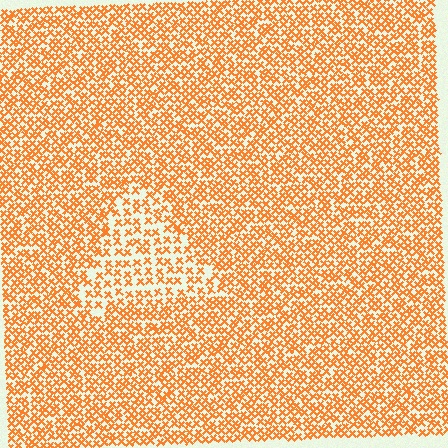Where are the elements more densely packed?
The elements are more densely packed outside the triangle boundary.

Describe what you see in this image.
The image contains small orange elements arranged at two different densities. A triangle-shaped region is visible where the elements are less densely packed than the surrounding area.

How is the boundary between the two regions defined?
The boundary is defined by a change in element density (approximately 1.7x ratio). All elements are the same color, size, and shape.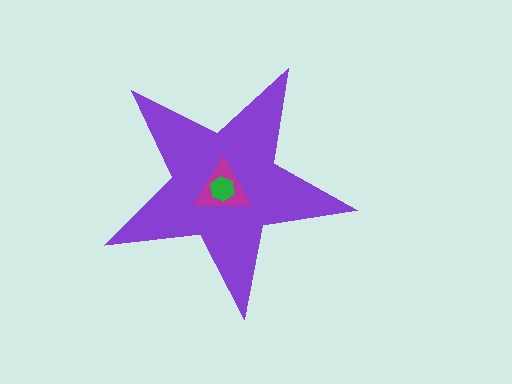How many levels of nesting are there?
3.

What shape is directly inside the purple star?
The magenta triangle.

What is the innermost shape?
The green hexagon.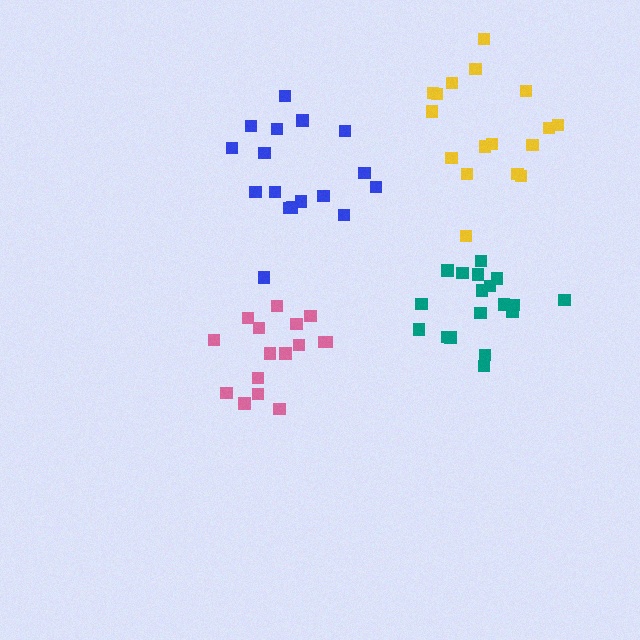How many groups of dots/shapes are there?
There are 4 groups.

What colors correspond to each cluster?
The clusters are colored: blue, teal, pink, yellow.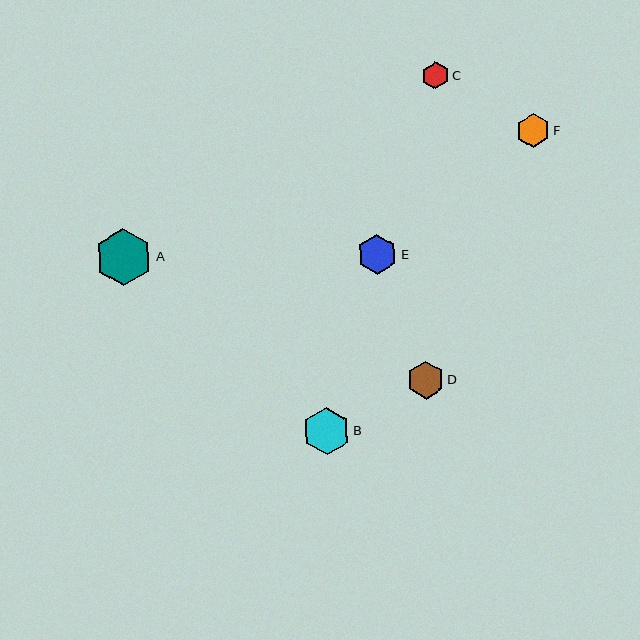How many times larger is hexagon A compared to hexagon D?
Hexagon A is approximately 1.5 times the size of hexagon D.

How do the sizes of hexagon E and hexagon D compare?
Hexagon E and hexagon D are approximately the same size.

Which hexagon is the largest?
Hexagon A is the largest with a size of approximately 58 pixels.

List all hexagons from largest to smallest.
From largest to smallest: A, B, E, D, F, C.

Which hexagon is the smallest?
Hexagon C is the smallest with a size of approximately 27 pixels.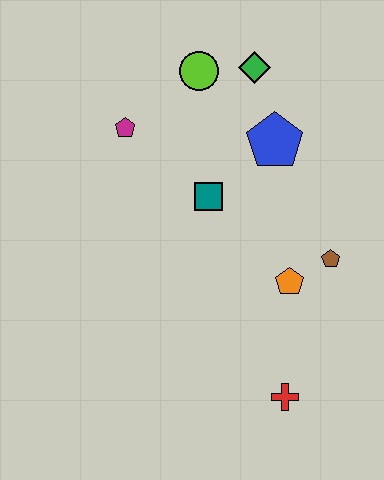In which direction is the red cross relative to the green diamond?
The red cross is below the green diamond.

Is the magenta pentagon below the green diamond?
Yes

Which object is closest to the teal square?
The blue pentagon is closest to the teal square.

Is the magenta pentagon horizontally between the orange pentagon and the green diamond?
No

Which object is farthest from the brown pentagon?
The magenta pentagon is farthest from the brown pentagon.